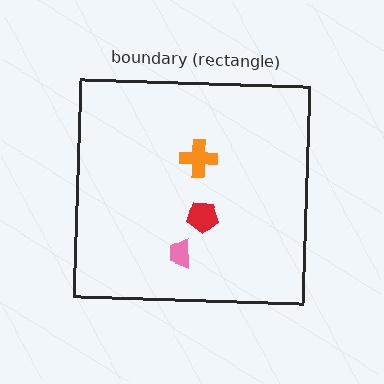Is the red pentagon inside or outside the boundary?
Inside.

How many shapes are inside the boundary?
3 inside, 0 outside.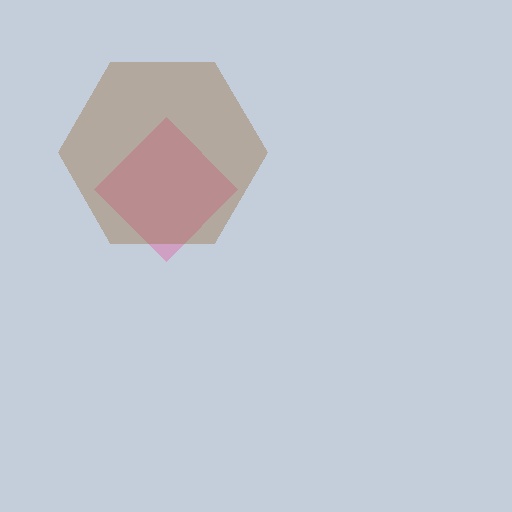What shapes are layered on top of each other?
The layered shapes are: a pink diamond, a brown hexagon.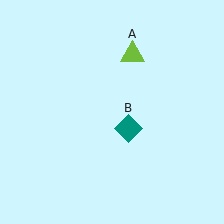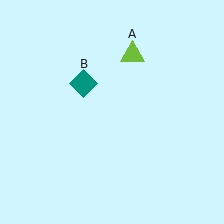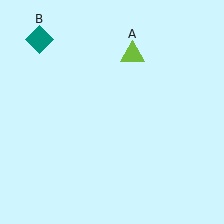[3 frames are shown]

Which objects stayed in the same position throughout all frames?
Lime triangle (object A) remained stationary.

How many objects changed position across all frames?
1 object changed position: teal diamond (object B).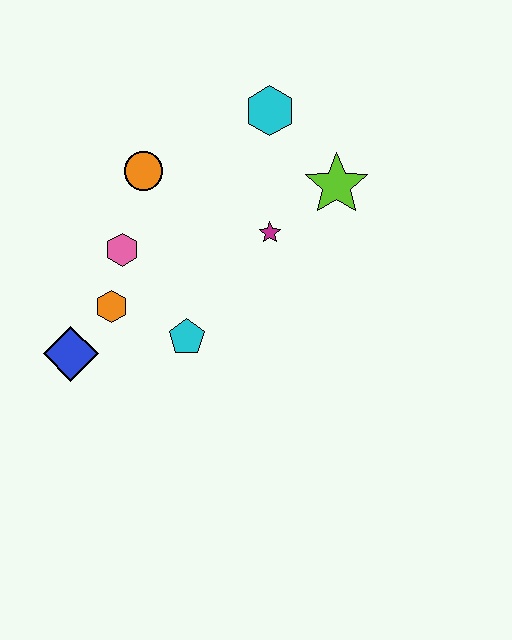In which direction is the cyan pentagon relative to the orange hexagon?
The cyan pentagon is to the right of the orange hexagon.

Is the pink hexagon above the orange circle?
No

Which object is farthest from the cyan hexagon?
The blue diamond is farthest from the cyan hexagon.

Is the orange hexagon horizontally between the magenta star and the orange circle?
No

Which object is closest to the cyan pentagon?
The orange hexagon is closest to the cyan pentagon.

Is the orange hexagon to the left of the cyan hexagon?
Yes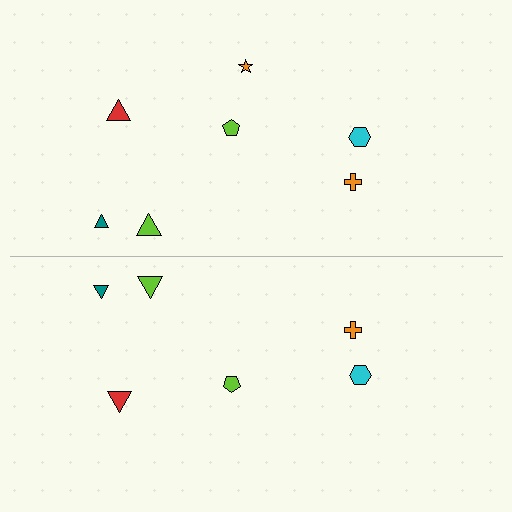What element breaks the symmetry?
A orange star is missing from the bottom side.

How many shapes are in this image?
There are 13 shapes in this image.